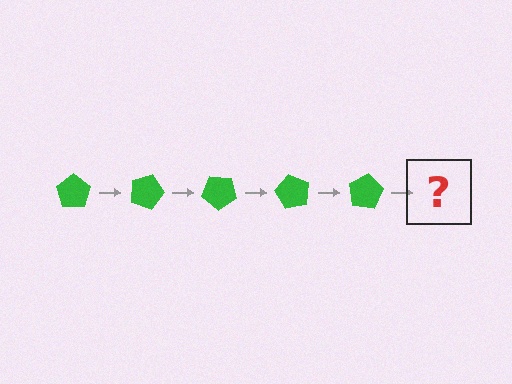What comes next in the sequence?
The next element should be a green pentagon rotated 100 degrees.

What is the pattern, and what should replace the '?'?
The pattern is that the pentagon rotates 20 degrees each step. The '?' should be a green pentagon rotated 100 degrees.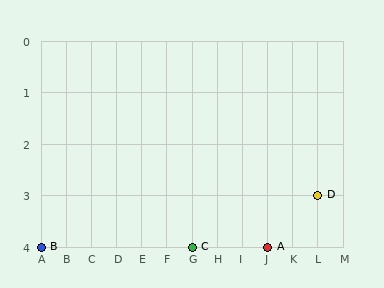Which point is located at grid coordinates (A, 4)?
Point B is at (A, 4).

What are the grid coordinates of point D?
Point D is at grid coordinates (L, 3).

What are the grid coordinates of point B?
Point B is at grid coordinates (A, 4).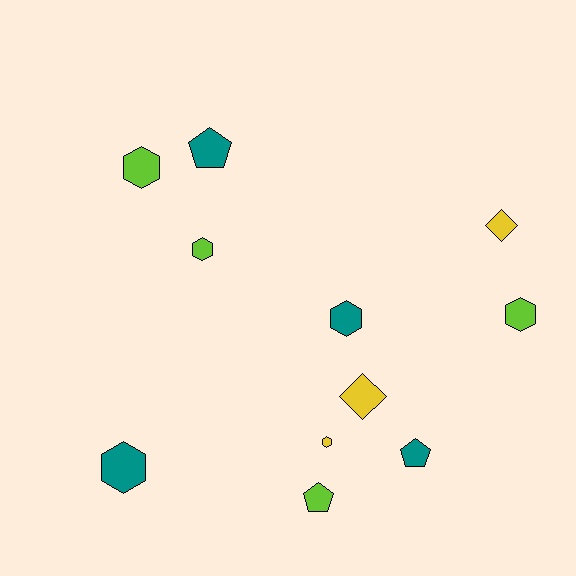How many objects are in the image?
There are 11 objects.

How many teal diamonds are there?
There are no teal diamonds.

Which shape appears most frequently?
Hexagon, with 6 objects.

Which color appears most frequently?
Lime, with 4 objects.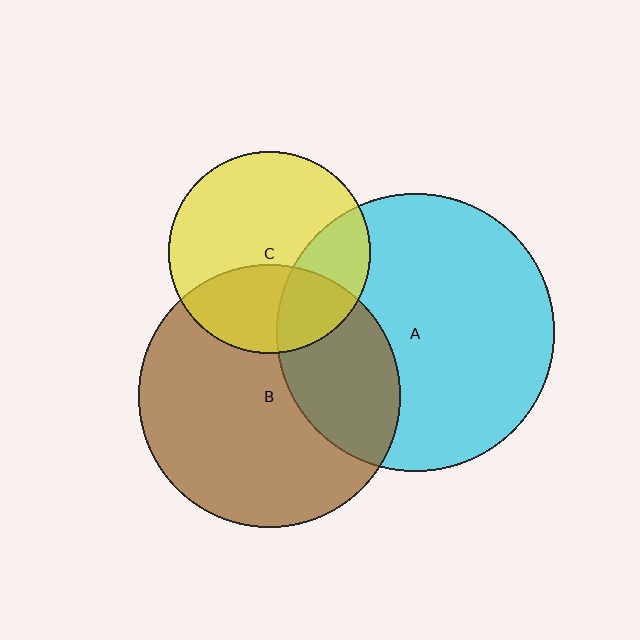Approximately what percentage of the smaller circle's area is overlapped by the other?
Approximately 35%.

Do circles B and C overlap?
Yes.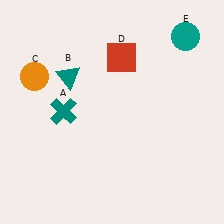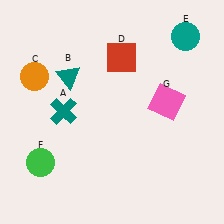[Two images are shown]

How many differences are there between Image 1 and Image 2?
There are 2 differences between the two images.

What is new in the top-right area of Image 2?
A pink square (G) was added in the top-right area of Image 2.